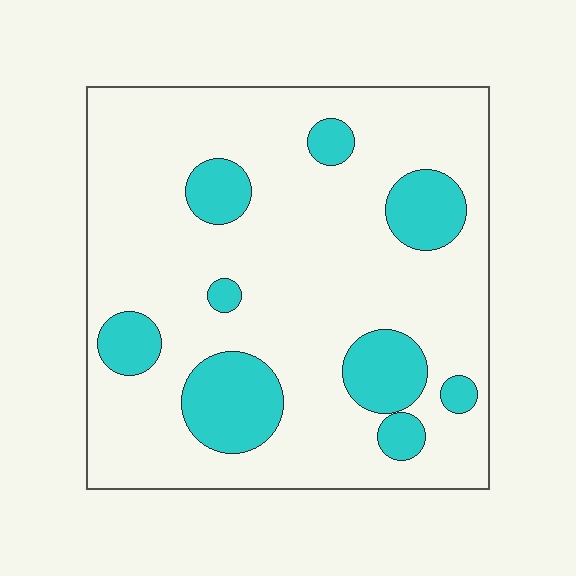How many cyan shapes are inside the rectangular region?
9.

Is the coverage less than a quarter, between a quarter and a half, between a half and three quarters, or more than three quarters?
Less than a quarter.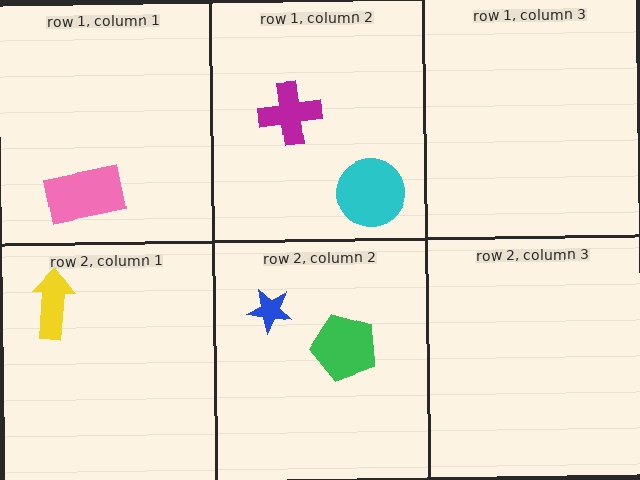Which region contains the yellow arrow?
The row 2, column 1 region.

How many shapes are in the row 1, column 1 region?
1.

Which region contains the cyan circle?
The row 1, column 2 region.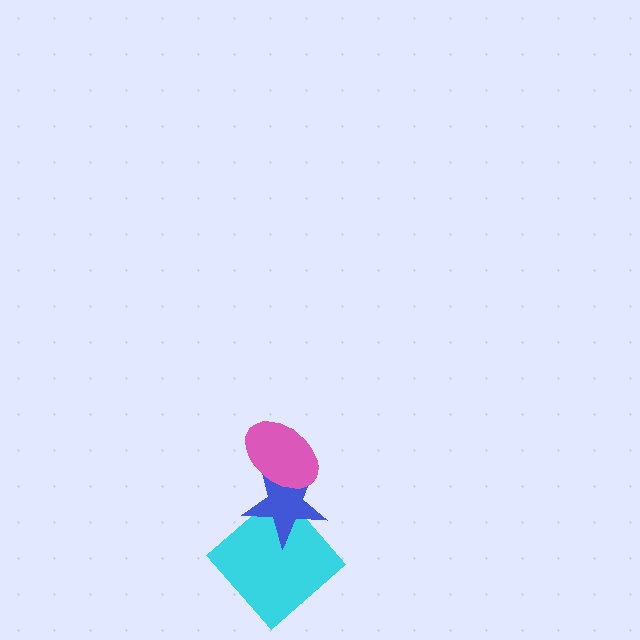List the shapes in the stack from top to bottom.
From top to bottom: the pink ellipse, the blue star, the cyan diamond.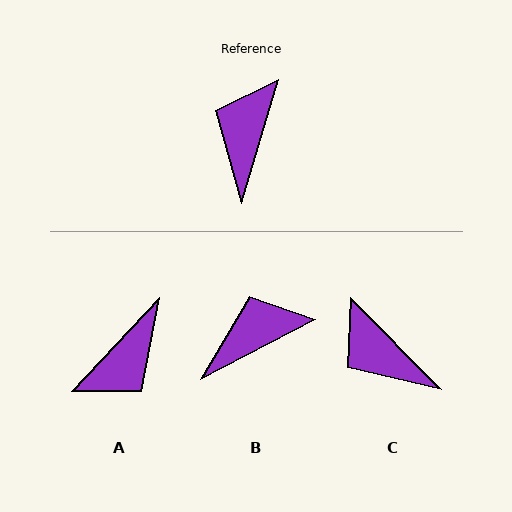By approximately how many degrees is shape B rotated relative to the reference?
Approximately 46 degrees clockwise.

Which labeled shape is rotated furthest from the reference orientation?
A, about 153 degrees away.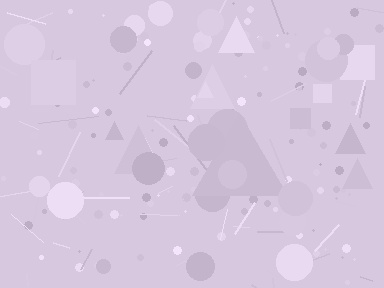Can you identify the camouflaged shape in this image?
The camouflaged shape is a triangle.